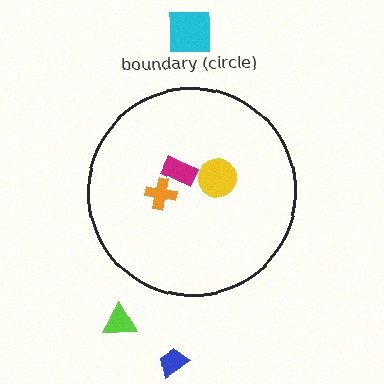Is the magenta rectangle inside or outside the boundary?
Inside.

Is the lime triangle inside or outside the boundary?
Outside.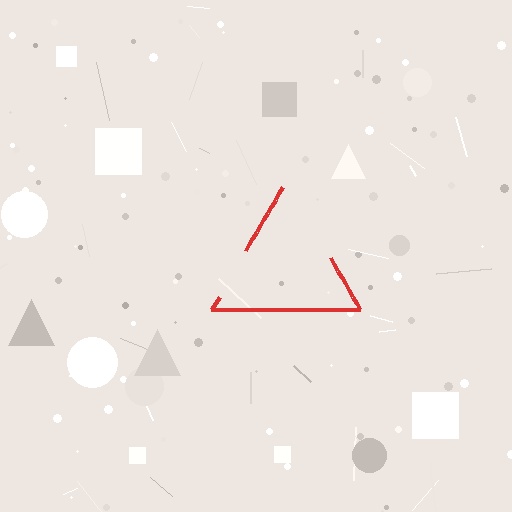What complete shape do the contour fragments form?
The contour fragments form a triangle.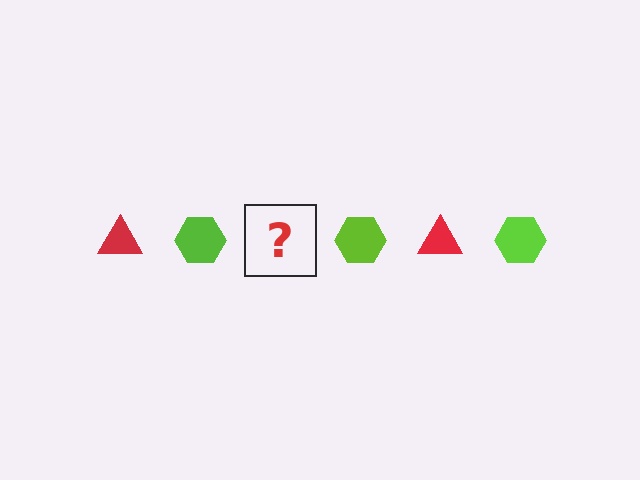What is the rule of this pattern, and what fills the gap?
The rule is that the pattern alternates between red triangle and lime hexagon. The gap should be filled with a red triangle.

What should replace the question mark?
The question mark should be replaced with a red triangle.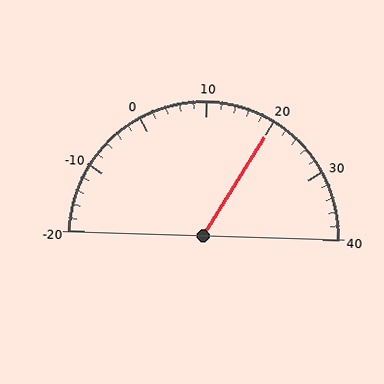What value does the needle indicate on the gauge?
The needle indicates approximately 20.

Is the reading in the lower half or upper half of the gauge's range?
The reading is in the upper half of the range (-20 to 40).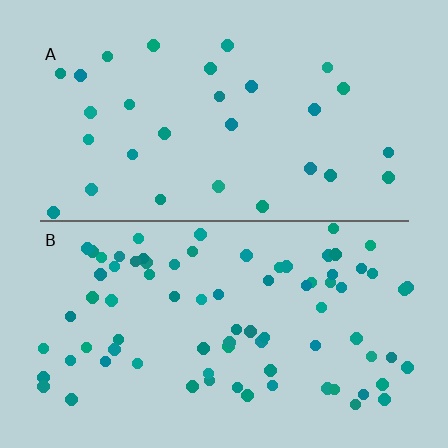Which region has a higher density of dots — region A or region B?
B (the bottom).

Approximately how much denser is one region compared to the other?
Approximately 2.7× — region B over region A.